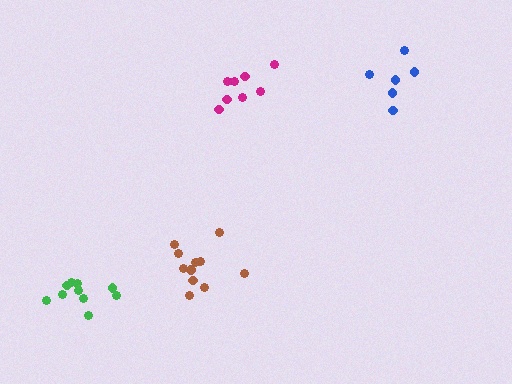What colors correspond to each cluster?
The clusters are colored: blue, brown, green, magenta.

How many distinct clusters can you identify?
There are 4 distinct clusters.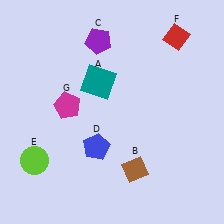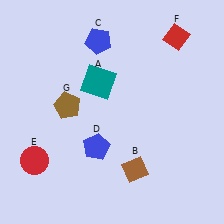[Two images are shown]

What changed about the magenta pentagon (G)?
In Image 1, G is magenta. In Image 2, it changed to brown.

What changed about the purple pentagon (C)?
In Image 1, C is purple. In Image 2, it changed to blue.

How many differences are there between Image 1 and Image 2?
There are 3 differences between the two images.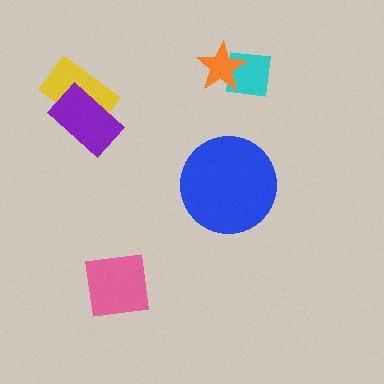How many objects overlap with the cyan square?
1 object overlaps with the cyan square.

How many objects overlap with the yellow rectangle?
1 object overlaps with the yellow rectangle.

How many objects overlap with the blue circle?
0 objects overlap with the blue circle.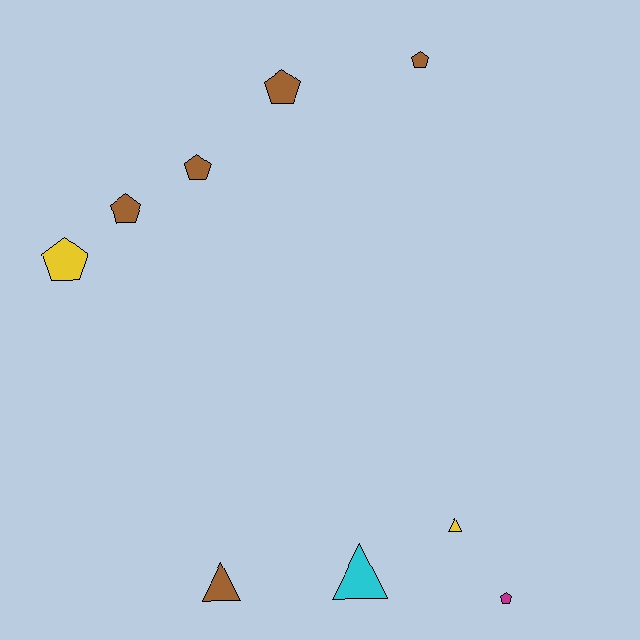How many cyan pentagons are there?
There are no cyan pentagons.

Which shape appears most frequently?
Pentagon, with 6 objects.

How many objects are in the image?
There are 9 objects.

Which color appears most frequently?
Brown, with 5 objects.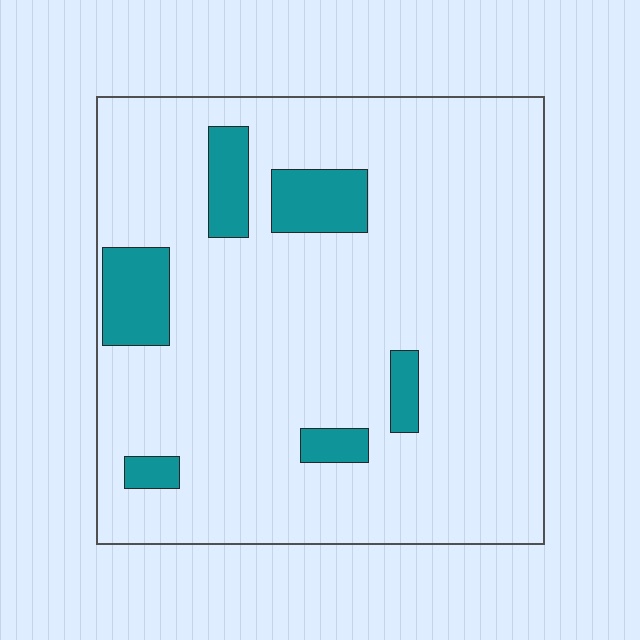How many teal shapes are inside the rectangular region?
6.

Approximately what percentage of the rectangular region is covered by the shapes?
Approximately 10%.